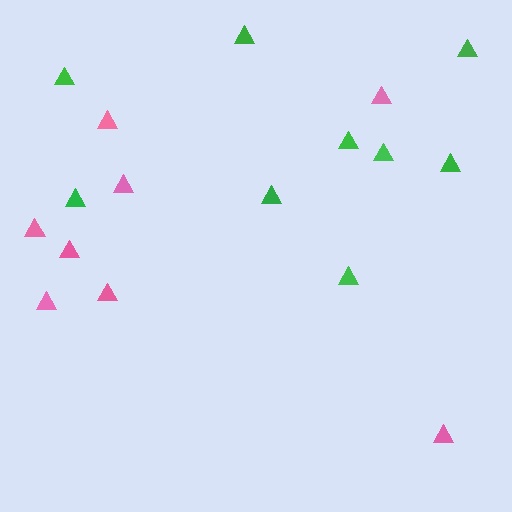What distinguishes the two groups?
There are 2 groups: one group of pink triangles (8) and one group of green triangles (9).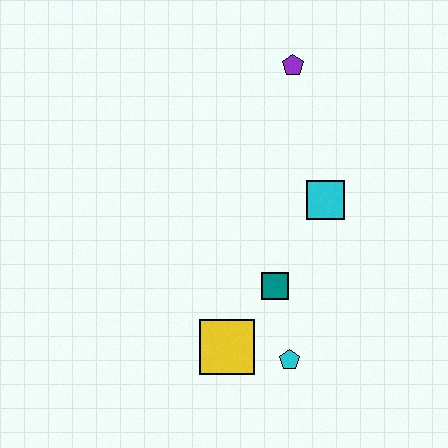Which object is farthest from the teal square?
The purple pentagon is farthest from the teal square.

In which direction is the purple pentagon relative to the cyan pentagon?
The purple pentagon is above the cyan pentagon.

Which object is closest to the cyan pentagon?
The yellow square is closest to the cyan pentagon.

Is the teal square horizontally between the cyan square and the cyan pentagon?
No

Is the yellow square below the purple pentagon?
Yes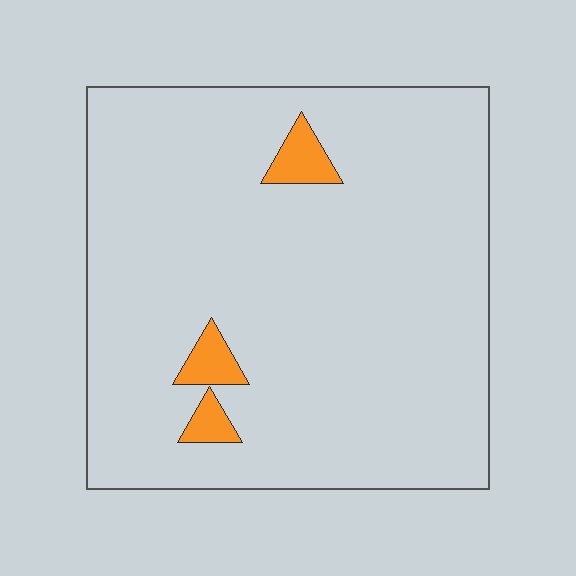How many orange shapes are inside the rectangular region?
3.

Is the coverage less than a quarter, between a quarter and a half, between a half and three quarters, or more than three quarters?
Less than a quarter.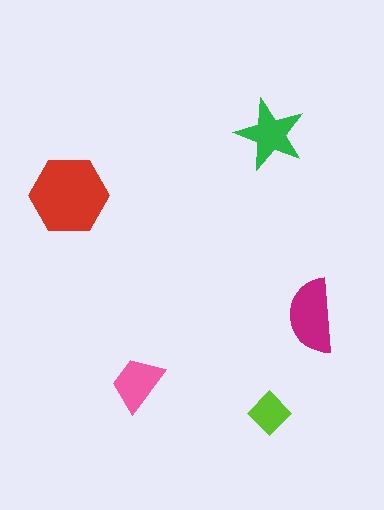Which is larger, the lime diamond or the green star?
The green star.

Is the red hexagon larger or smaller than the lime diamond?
Larger.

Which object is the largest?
The red hexagon.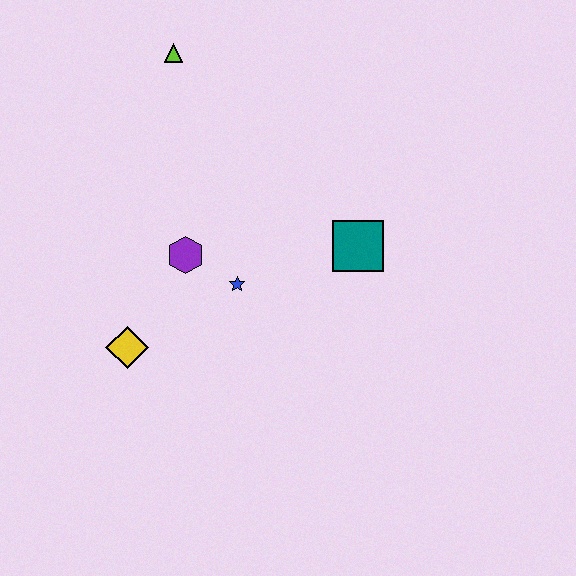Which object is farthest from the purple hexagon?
The lime triangle is farthest from the purple hexagon.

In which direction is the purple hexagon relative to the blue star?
The purple hexagon is to the left of the blue star.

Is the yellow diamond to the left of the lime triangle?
Yes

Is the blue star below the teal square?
Yes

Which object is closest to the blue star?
The purple hexagon is closest to the blue star.